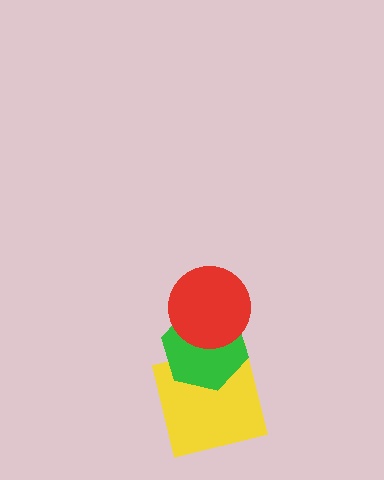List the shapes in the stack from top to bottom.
From top to bottom: the red circle, the green hexagon, the yellow square.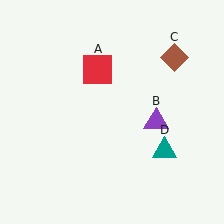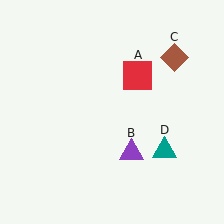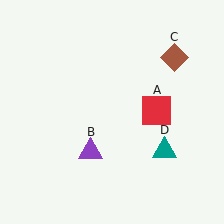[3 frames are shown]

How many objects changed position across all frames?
2 objects changed position: red square (object A), purple triangle (object B).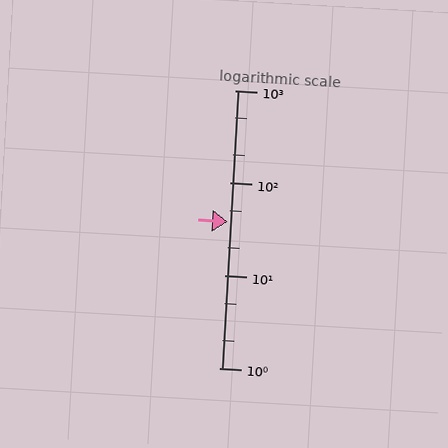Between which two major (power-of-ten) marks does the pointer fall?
The pointer is between 10 and 100.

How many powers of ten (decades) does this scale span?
The scale spans 3 decades, from 1 to 1000.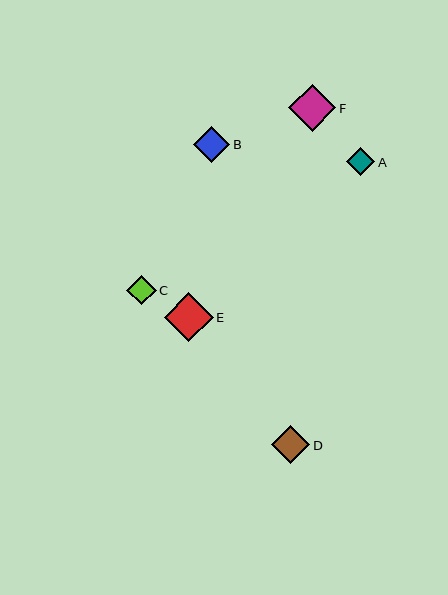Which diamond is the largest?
Diamond E is the largest with a size of approximately 49 pixels.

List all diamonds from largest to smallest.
From largest to smallest: E, F, D, B, C, A.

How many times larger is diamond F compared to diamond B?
Diamond F is approximately 1.3 times the size of diamond B.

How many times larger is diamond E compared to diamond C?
Diamond E is approximately 1.6 times the size of diamond C.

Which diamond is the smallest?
Diamond A is the smallest with a size of approximately 28 pixels.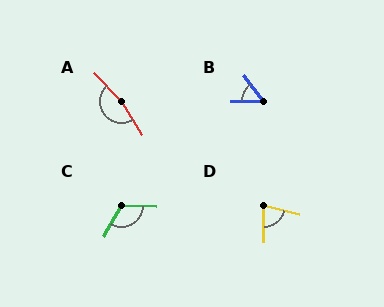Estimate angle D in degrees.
Approximately 74 degrees.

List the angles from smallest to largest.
B (53°), D (74°), C (116°), A (169°).